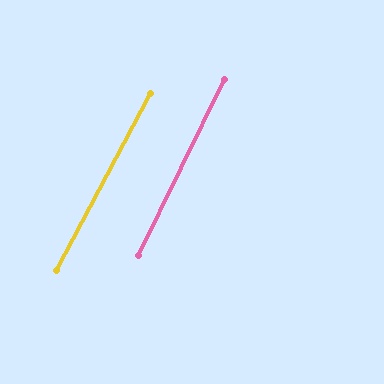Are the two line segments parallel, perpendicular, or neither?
Parallel — their directions differ by only 1.9°.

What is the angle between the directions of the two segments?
Approximately 2 degrees.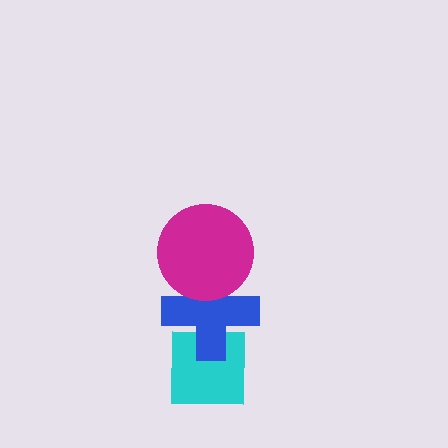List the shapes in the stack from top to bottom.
From top to bottom: the magenta circle, the blue cross, the cyan square.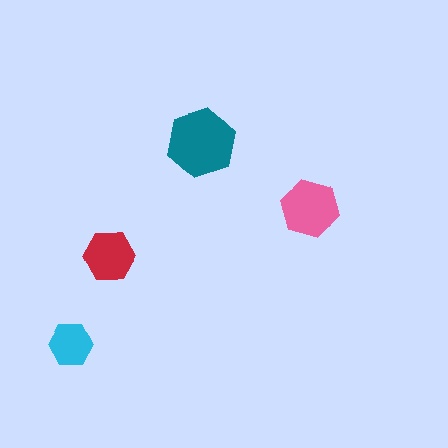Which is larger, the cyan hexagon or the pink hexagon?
The pink one.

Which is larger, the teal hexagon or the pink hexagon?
The teal one.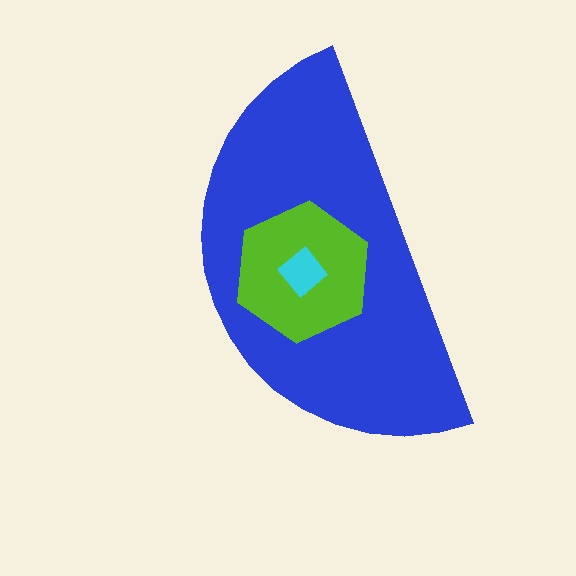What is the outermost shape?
The blue semicircle.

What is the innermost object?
The cyan diamond.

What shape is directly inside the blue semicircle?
The lime hexagon.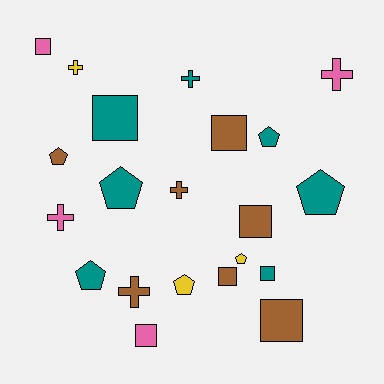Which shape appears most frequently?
Square, with 8 objects.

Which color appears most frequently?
Brown, with 7 objects.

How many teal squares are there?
There are 2 teal squares.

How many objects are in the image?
There are 21 objects.